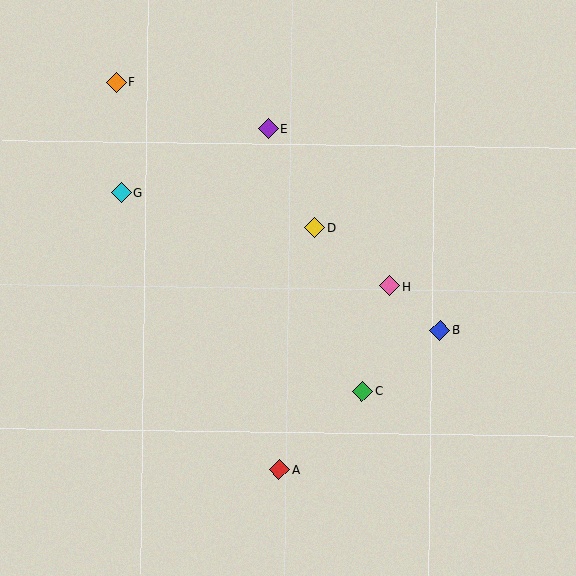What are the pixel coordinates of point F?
Point F is at (116, 82).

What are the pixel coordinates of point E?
Point E is at (268, 128).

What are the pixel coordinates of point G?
Point G is at (122, 192).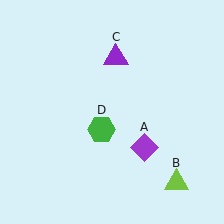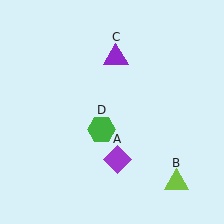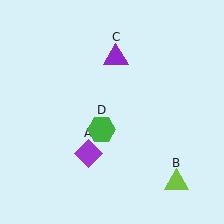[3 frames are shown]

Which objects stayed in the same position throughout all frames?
Lime triangle (object B) and purple triangle (object C) and green hexagon (object D) remained stationary.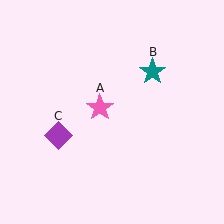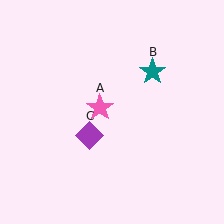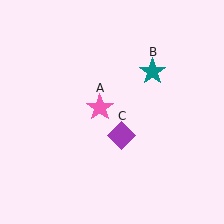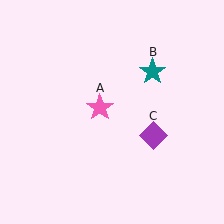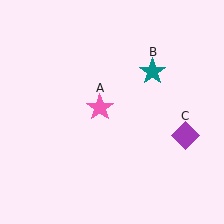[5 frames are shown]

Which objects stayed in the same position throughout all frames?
Pink star (object A) and teal star (object B) remained stationary.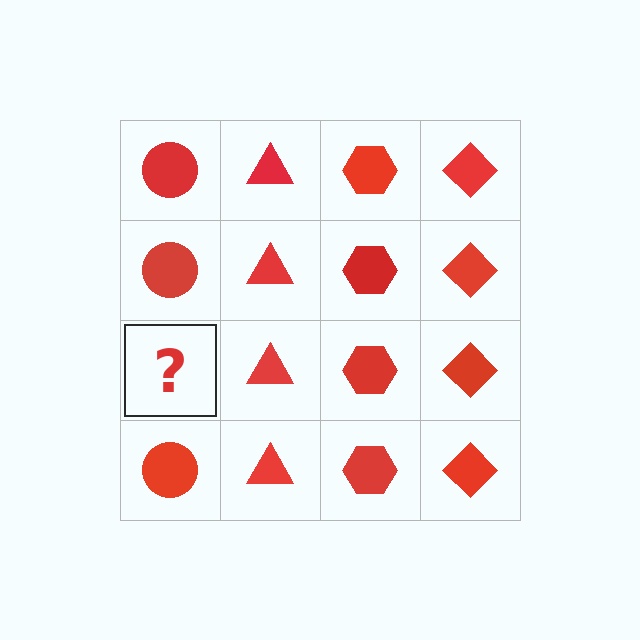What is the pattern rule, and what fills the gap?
The rule is that each column has a consistent shape. The gap should be filled with a red circle.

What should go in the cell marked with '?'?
The missing cell should contain a red circle.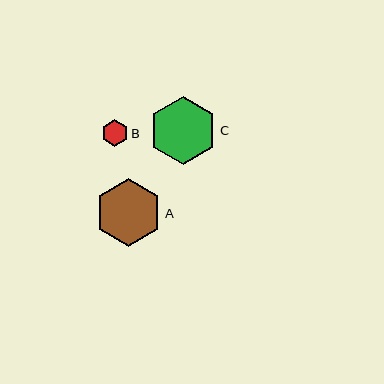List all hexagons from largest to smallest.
From largest to smallest: C, A, B.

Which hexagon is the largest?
Hexagon C is the largest with a size of approximately 68 pixels.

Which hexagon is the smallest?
Hexagon B is the smallest with a size of approximately 27 pixels.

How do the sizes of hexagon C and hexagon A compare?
Hexagon C and hexagon A are approximately the same size.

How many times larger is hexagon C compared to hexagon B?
Hexagon C is approximately 2.5 times the size of hexagon B.